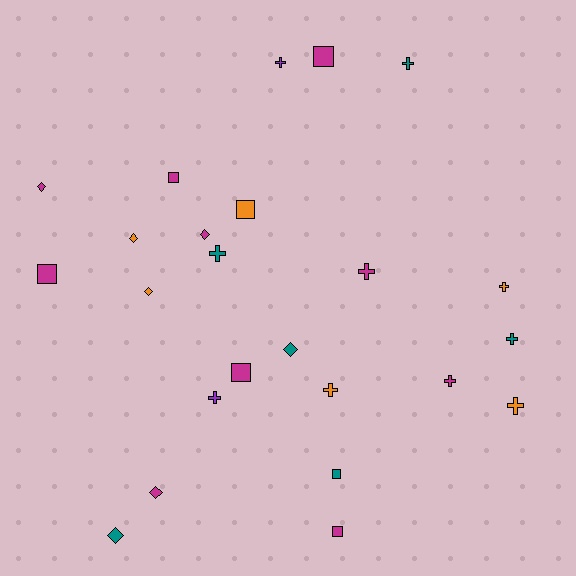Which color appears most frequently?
Magenta, with 10 objects.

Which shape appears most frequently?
Cross, with 10 objects.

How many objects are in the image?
There are 24 objects.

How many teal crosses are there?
There are 3 teal crosses.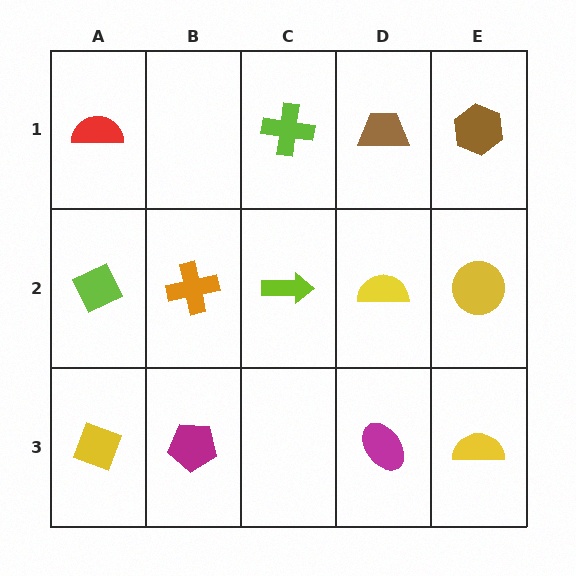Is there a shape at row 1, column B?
No, that cell is empty.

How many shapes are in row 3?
4 shapes.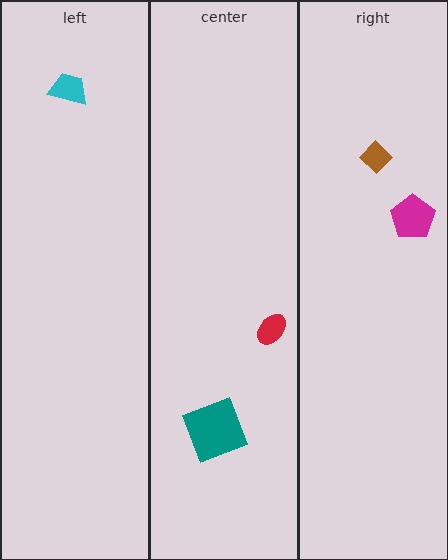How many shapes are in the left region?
1.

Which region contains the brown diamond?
The right region.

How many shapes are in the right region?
2.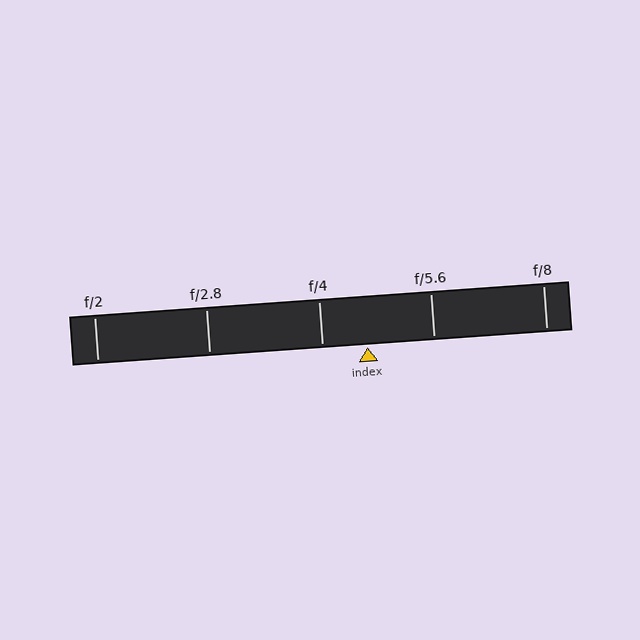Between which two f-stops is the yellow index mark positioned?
The index mark is between f/4 and f/5.6.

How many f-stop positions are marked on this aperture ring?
There are 5 f-stop positions marked.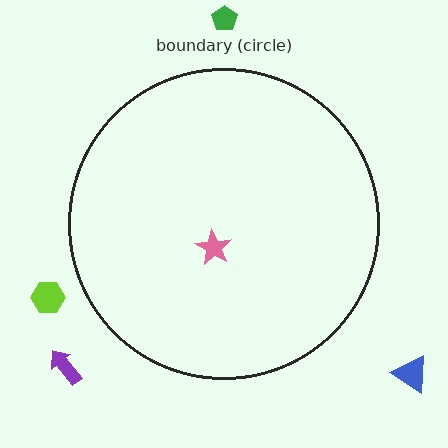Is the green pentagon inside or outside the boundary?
Outside.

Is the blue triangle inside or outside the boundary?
Outside.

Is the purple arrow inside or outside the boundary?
Outside.